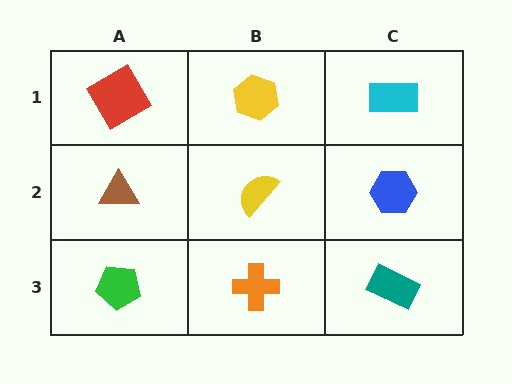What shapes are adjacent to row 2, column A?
A red diamond (row 1, column A), a green pentagon (row 3, column A), a yellow semicircle (row 2, column B).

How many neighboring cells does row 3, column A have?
2.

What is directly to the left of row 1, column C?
A yellow hexagon.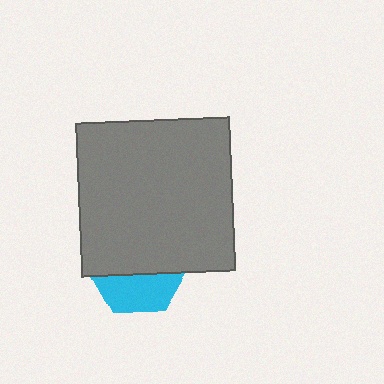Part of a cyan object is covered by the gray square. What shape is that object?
It is a hexagon.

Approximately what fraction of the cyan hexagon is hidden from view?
Roughly 63% of the cyan hexagon is hidden behind the gray square.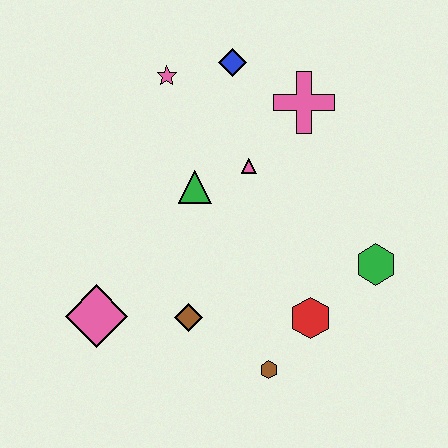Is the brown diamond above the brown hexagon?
Yes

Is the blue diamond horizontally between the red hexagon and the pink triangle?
No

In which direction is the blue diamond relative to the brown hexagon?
The blue diamond is above the brown hexagon.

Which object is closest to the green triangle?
The pink triangle is closest to the green triangle.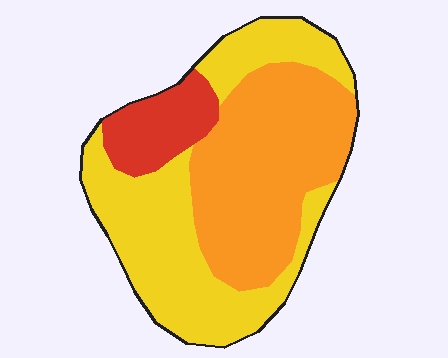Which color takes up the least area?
Red, at roughly 10%.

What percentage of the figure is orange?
Orange takes up about two fifths (2/5) of the figure.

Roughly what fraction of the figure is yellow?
Yellow covers 46% of the figure.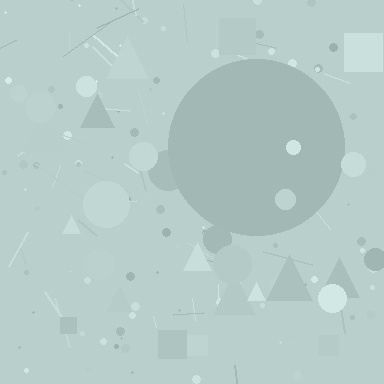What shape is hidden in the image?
A circle is hidden in the image.